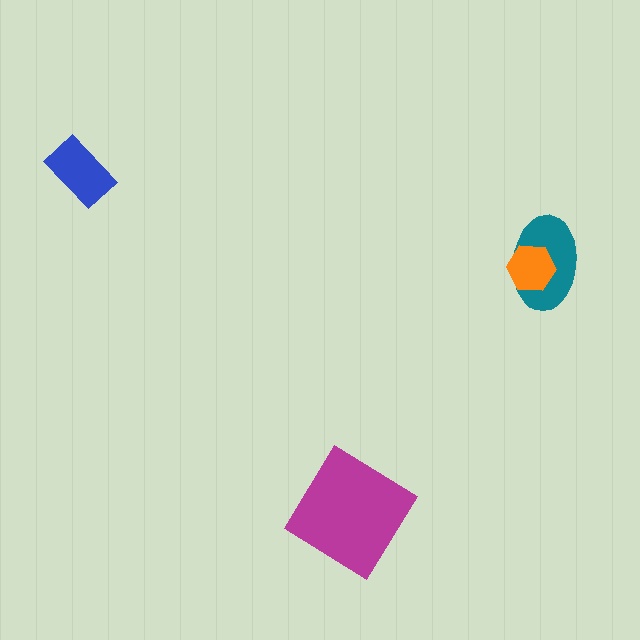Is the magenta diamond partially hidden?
No, no other shape covers it.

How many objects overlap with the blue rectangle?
0 objects overlap with the blue rectangle.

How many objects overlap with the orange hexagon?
1 object overlaps with the orange hexagon.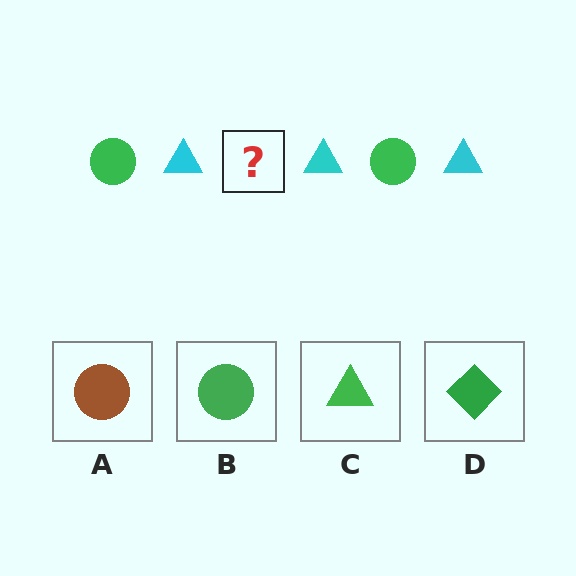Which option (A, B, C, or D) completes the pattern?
B.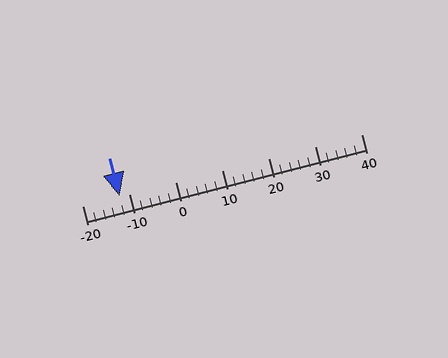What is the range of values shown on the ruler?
The ruler shows values from -20 to 40.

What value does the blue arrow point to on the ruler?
The blue arrow points to approximately -12.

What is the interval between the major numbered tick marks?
The major tick marks are spaced 10 units apart.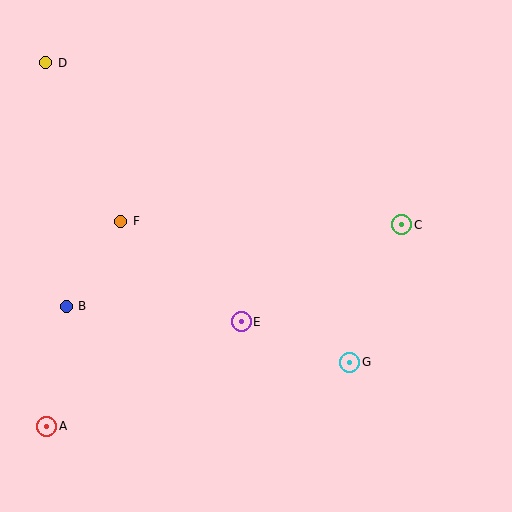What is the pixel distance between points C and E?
The distance between C and E is 187 pixels.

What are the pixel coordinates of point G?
Point G is at (350, 362).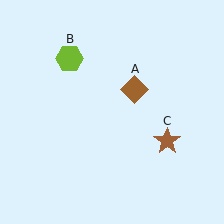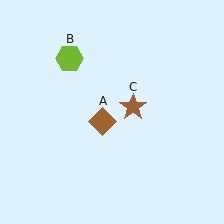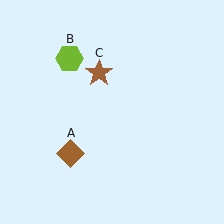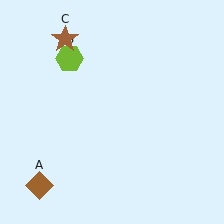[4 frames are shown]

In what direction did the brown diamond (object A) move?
The brown diamond (object A) moved down and to the left.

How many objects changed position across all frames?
2 objects changed position: brown diamond (object A), brown star (object C).